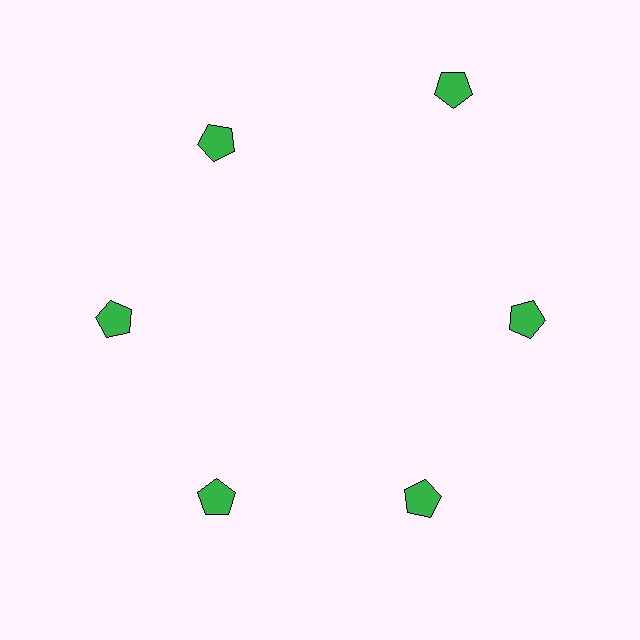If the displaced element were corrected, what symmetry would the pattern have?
It would have 6-fold rotational symmetry — the pattern would map onto itself every 60 degrees.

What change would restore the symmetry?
The symmetry would be restored by moving it inward, back onto the ring so that all 6 pentagons sit at equal angles and equal distance from the center.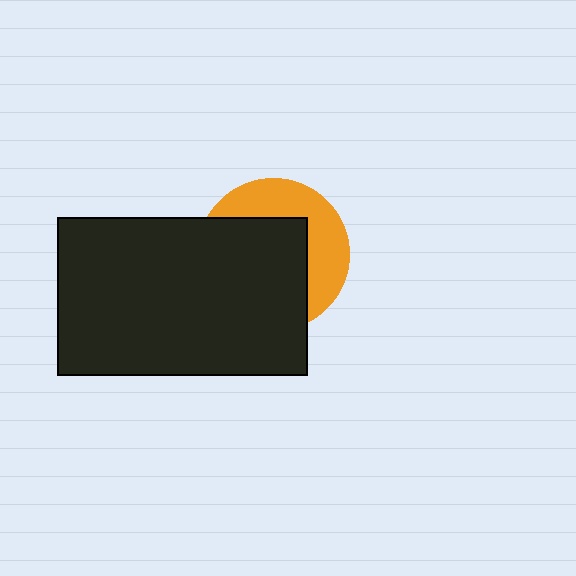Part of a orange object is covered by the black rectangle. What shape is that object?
It is a circle.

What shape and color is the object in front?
The object in front is a black rectangle.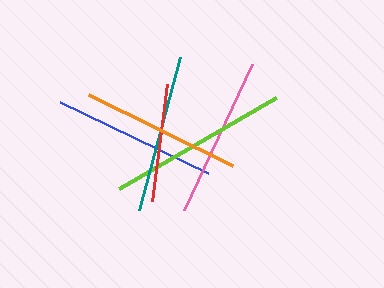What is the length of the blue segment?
The blue segment is approximately 164 pixels long.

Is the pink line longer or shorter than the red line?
The pink line is longer than the red line.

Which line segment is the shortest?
The red line is the shortest at approximately 117 pixels.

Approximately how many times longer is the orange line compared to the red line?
The orange line is approximately 1.4 times the length of the red line.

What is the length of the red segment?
The red segment is approximately 117 pixels long.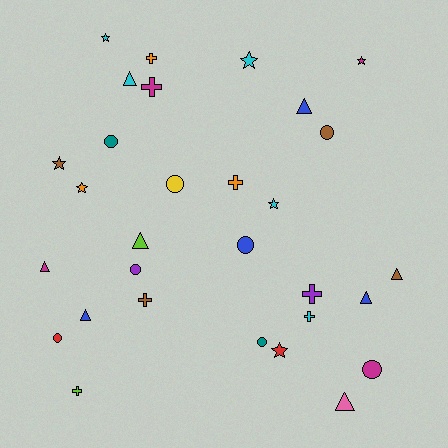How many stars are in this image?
There are 7 stars.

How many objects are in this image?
There are 30 objects.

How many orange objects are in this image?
There are 3 orange objects.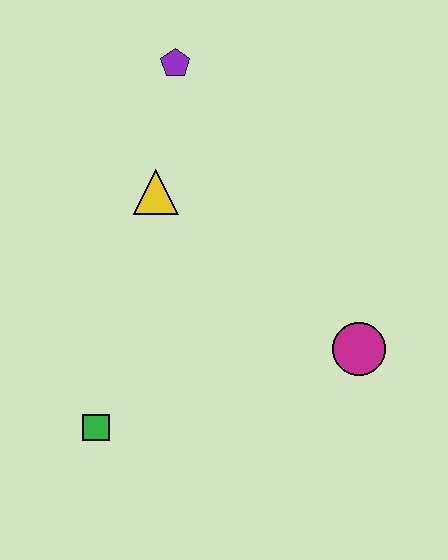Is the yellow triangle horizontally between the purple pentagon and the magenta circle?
No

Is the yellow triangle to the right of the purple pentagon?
No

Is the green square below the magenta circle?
Yes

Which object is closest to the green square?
The yellow triangle is closest to the green square.